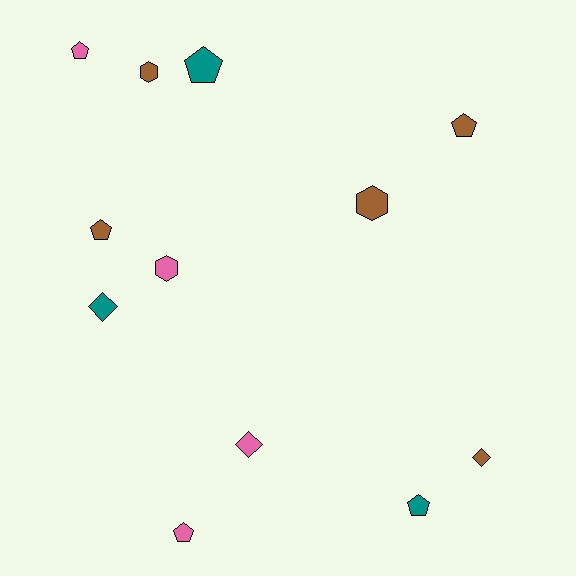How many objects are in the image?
There are 12 objects.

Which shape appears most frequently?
Pentagon, with 6 objects.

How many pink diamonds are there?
There is 1 pink diamond.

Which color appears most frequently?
Brown, with 5 objects.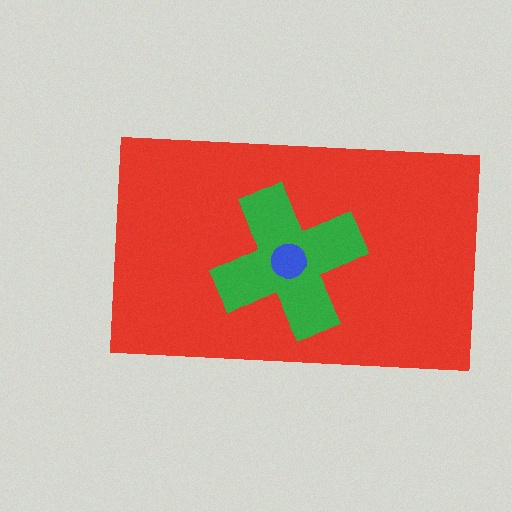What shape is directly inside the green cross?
The blue circle.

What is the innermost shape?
The blue circle.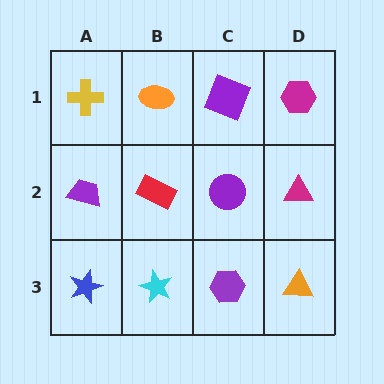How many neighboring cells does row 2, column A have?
3.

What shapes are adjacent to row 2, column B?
An orange ellipse (row 1, column B), a cyan star (row 3, column B), a purple trapezoid (row 2, column A), a purple circle (row 2, column C).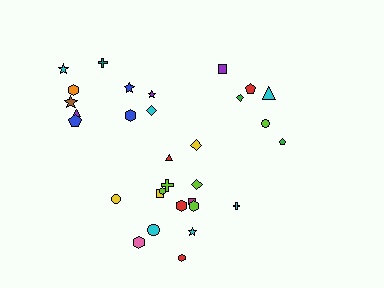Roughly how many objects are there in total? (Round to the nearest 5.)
Roughly 30 objects in total.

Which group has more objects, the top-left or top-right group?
The top-left group.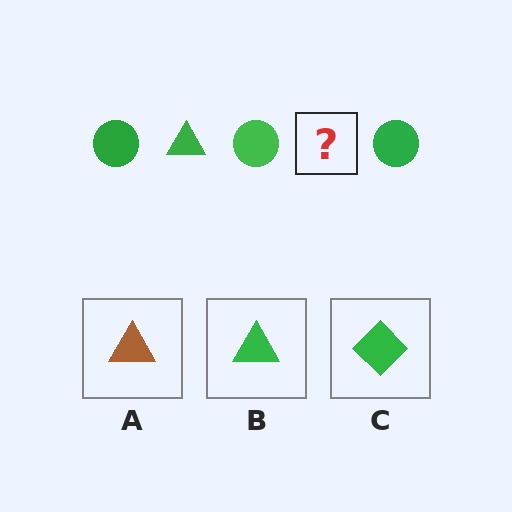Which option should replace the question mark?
Option B.